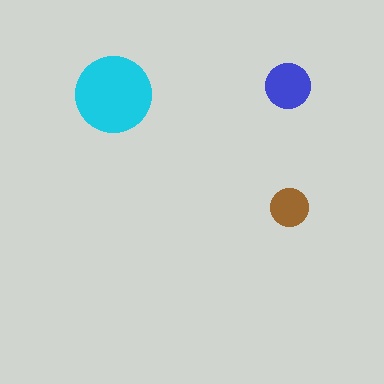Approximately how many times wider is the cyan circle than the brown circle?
About 2 times wider.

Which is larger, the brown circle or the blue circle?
The blue one.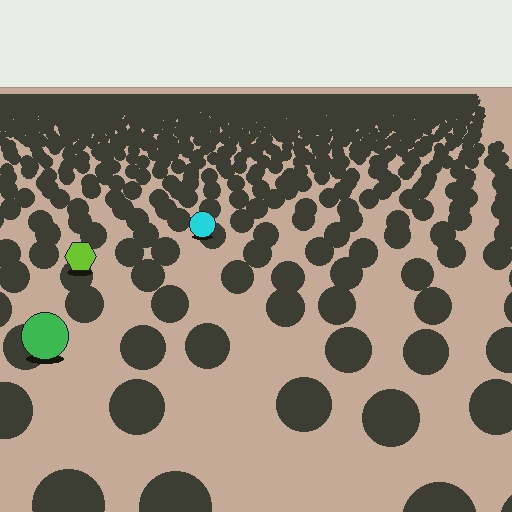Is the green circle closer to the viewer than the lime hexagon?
Yes. The green circle is closer — you can tell from the texture gradient: the ground texture is coarser near it.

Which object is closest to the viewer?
The green circle is closest. The texture marks near it are larger and more spread out.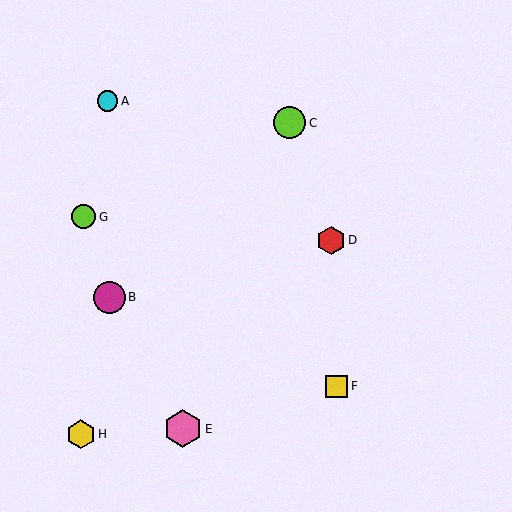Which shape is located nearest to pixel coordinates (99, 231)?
The lime circle (labeled G) at (84, 217) is nearest to that location.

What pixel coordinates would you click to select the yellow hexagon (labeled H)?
Click at (81, 434) to select the yellow hexagon H.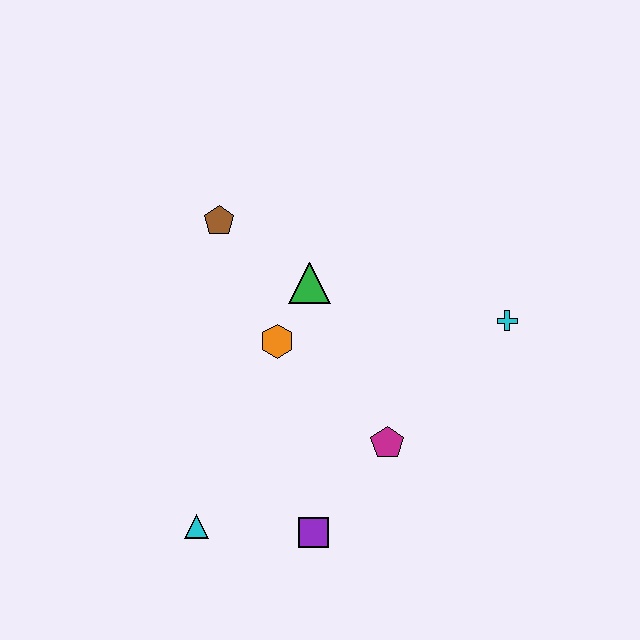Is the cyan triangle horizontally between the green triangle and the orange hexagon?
No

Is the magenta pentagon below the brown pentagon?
Yes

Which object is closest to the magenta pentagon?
The purple square is closest to the magenta pentagon.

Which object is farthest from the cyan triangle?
The cyan cross is farthest from the cyan triangle.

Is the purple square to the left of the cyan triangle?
No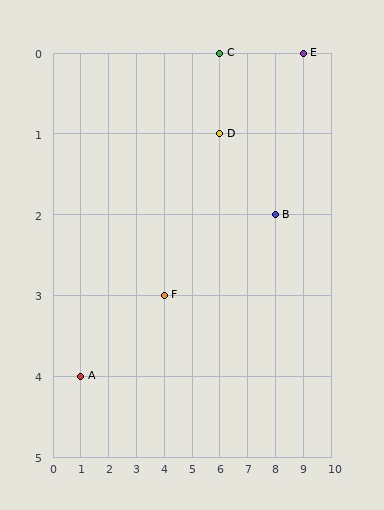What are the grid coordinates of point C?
Point C is at grid coordinates (6, 0).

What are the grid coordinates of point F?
Point F is at grid coordinates (4, 3).